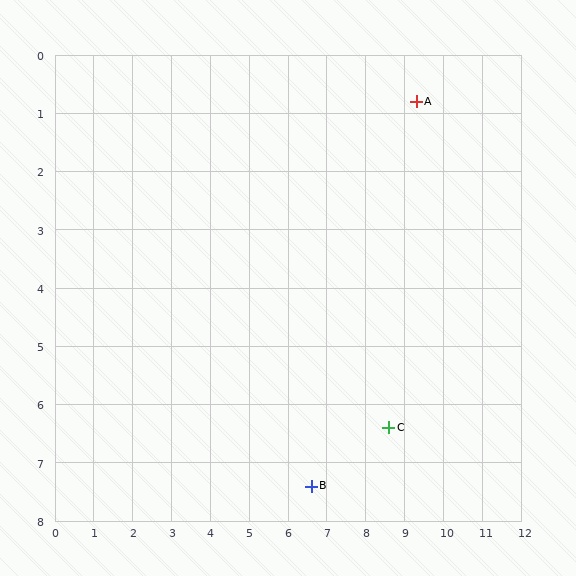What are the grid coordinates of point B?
Point B is at approximately (6.6, 7.4).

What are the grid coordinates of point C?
Point C is at approximately (8.6, 6.4).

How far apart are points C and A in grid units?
Points C and A are about 5.6 grid units apart.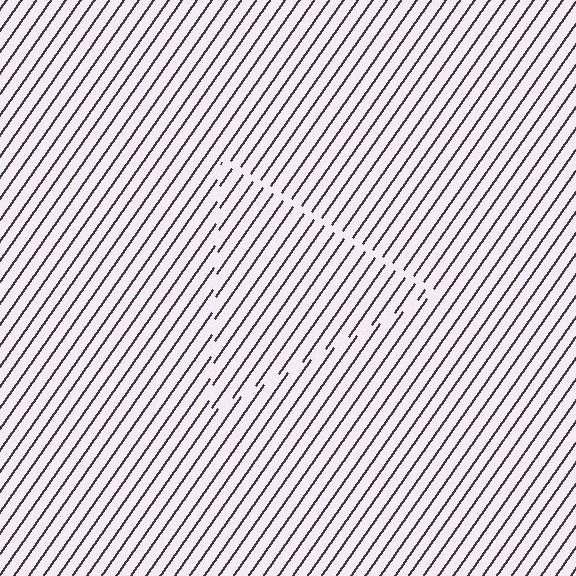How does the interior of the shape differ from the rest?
The interior of the shape contains the same grating, shifted by half a period — the contour is defined by the phase discontinuity where line-ends from the inner and outer gratings abut.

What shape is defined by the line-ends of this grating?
An illusory triangle. The interior of the shape contains the same grating, shifted by half a period — the contour is defined by the phase discontinuity where line-ends from the inner and outer gratings abut.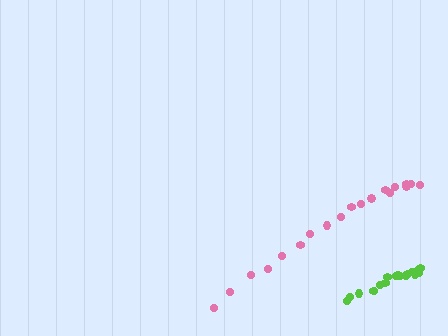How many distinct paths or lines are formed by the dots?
There are 2 distinct paths.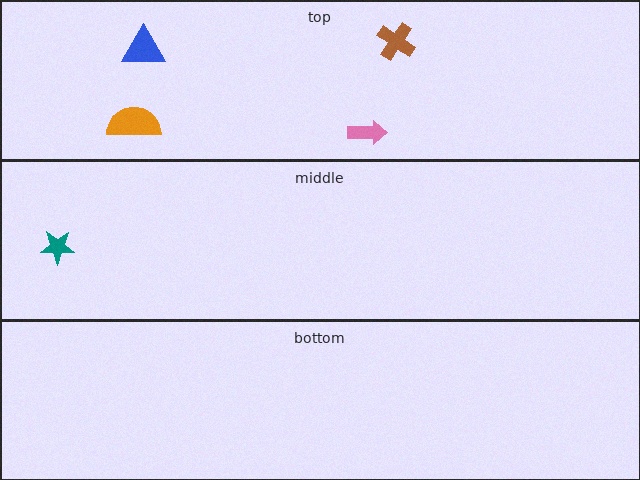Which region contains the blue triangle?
The top region.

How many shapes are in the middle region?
1.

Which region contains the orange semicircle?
The top region.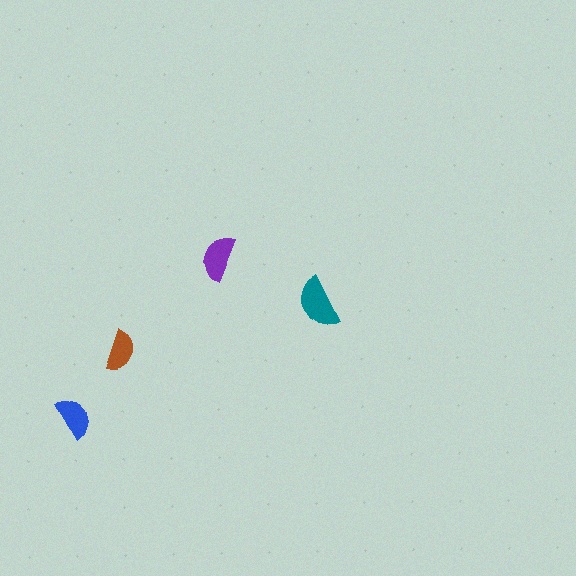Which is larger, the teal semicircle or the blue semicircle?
The teal one.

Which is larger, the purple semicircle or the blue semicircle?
The purple one.